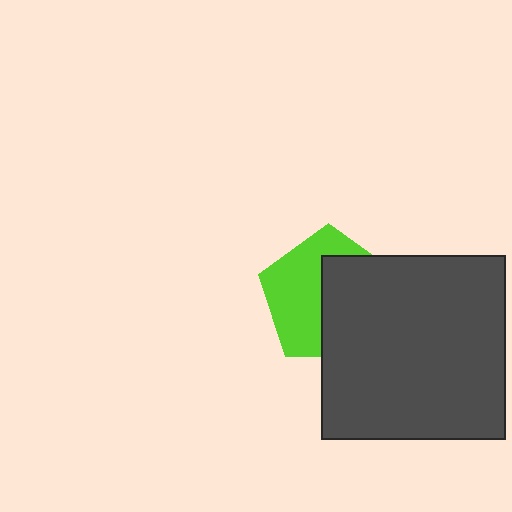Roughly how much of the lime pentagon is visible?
About half of it is visible (roughly 50%).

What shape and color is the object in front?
The object in front is a dark gray square.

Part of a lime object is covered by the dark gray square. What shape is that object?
It is a pentagon.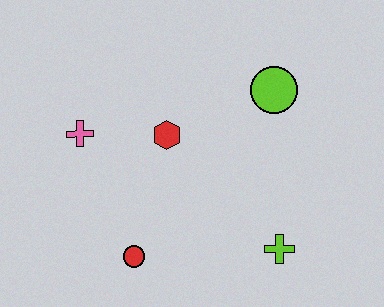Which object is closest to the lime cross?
The red circle is closest to the lime cross.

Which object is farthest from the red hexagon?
The lime cross is farthest from the red hexagon.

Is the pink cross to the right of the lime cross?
No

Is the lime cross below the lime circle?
Yes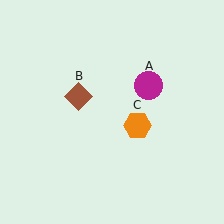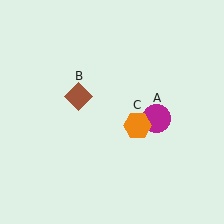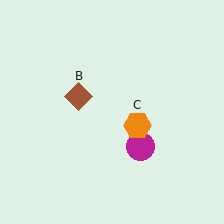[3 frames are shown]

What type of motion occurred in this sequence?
The magenta circle (object A) rotated clockwise around the center of the scene.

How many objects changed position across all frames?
1 object changed position: magenta circle (object A).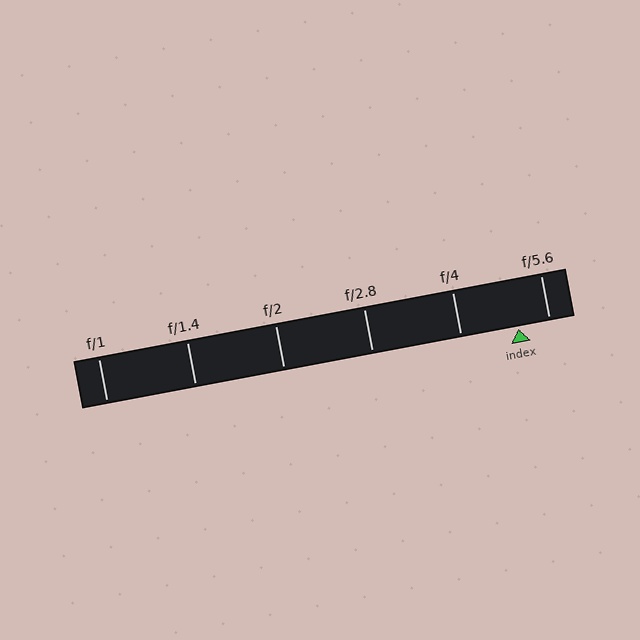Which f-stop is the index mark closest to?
The index mark is closest to f/5.6.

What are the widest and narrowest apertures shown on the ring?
The widest aperture shown is f/1 and the narrowest is f/5.6.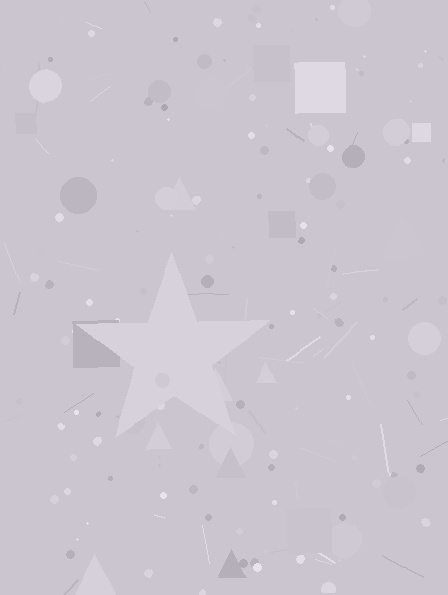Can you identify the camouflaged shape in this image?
The camouflaged shape is a star.